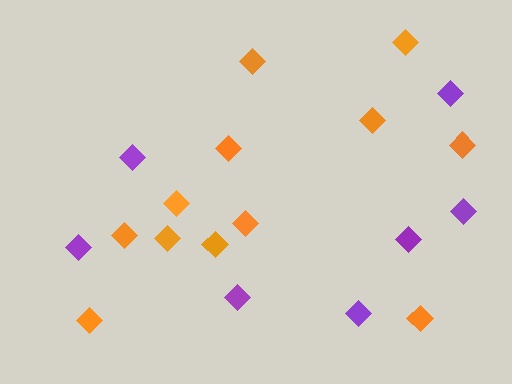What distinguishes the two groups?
There are 2 groups: one group of purple diamonds (7) and one group of orange diamonds (12).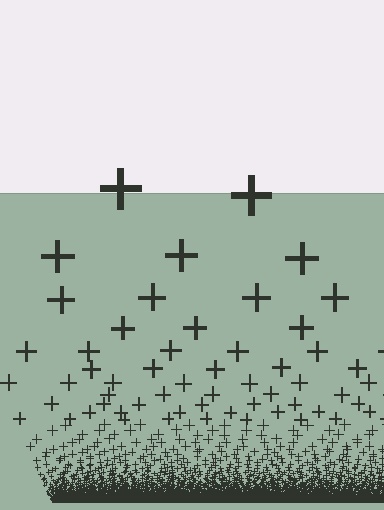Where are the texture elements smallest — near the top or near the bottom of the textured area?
Near the bottom.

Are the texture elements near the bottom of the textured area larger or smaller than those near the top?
Smaller. The gradient is inverted — elements near the bottom are smaller and denser.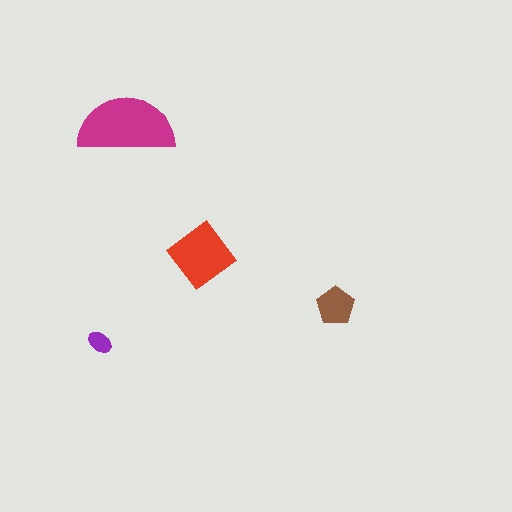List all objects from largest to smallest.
The magenta semicircle, the red diamond, the brown pentagon, the purple ellipse.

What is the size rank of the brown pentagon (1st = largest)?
3rd.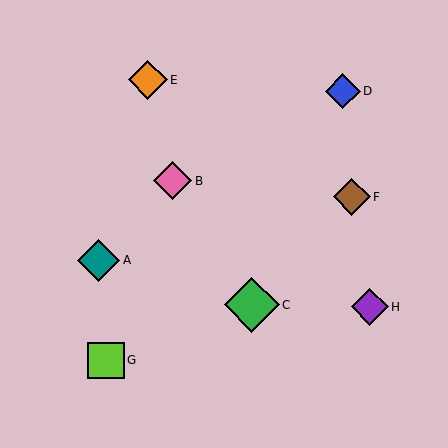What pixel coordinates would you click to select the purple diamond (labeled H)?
Click at (370, 307) to select the purple diamond H.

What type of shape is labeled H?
Shape H is a purple diamond.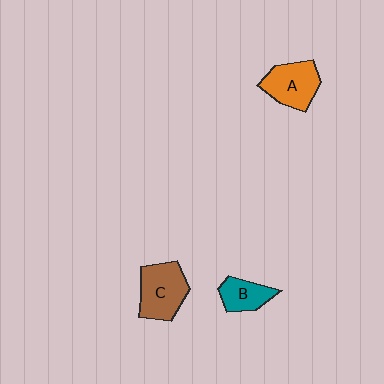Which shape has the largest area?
Shape C (brown).